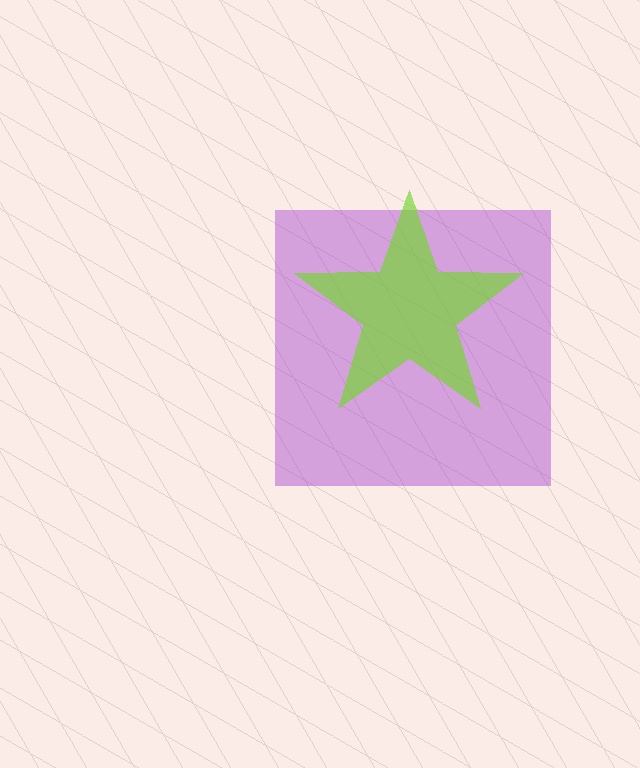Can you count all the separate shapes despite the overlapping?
Yes, there are 2 separate shapes.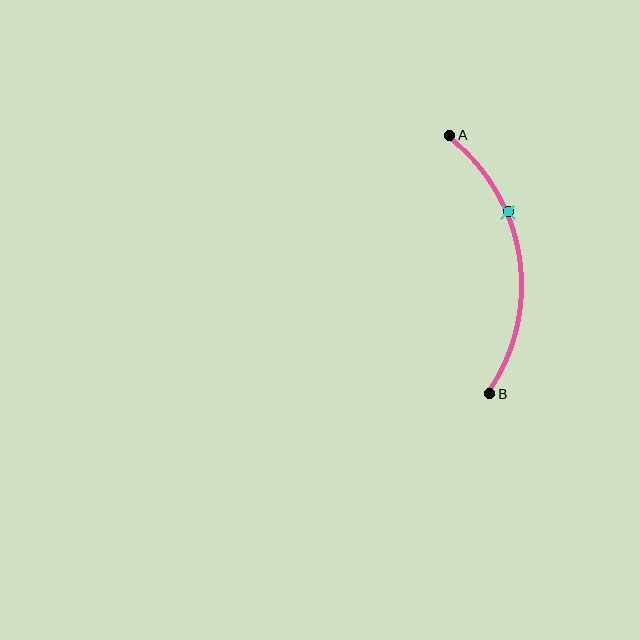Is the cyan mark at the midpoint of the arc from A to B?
No. The cyan mark lies on the arc but is closer to endpoint A. The arc midpoint would be at the point on the curve equidistant along the arc from both A and B.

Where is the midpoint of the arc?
The arc midpoint is the point on the curve farthest from the straight line joining A and B. It sits to the right of that line.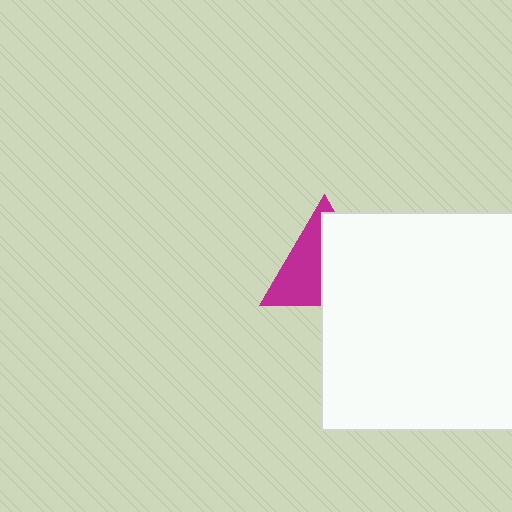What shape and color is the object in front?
The object in front is a white square.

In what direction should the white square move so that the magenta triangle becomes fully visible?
The white square should move right. That is the shortest direction to clear the overlap and leave the magenta triangle fully visible.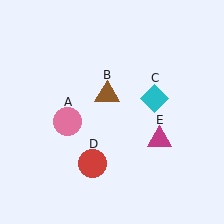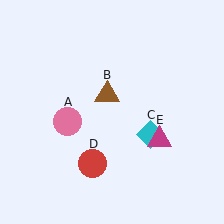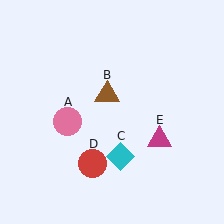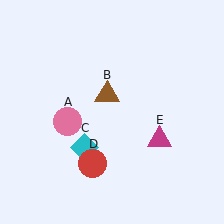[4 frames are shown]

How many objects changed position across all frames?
1 object changed position: cyan diamond (object C).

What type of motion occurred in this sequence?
The cyan diamond (object C) rotated clockwise around the center of the scene.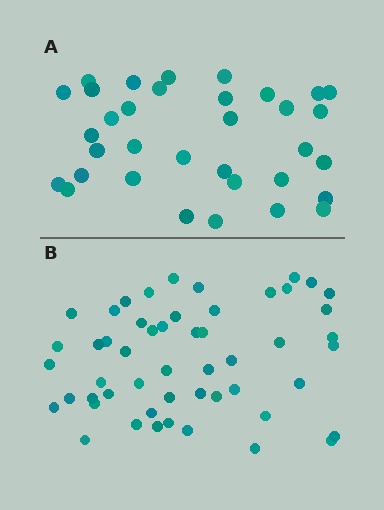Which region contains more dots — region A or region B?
Region B (the bottom region) has more dots.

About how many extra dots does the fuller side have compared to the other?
Region B has approximately 20 more dots than region A.